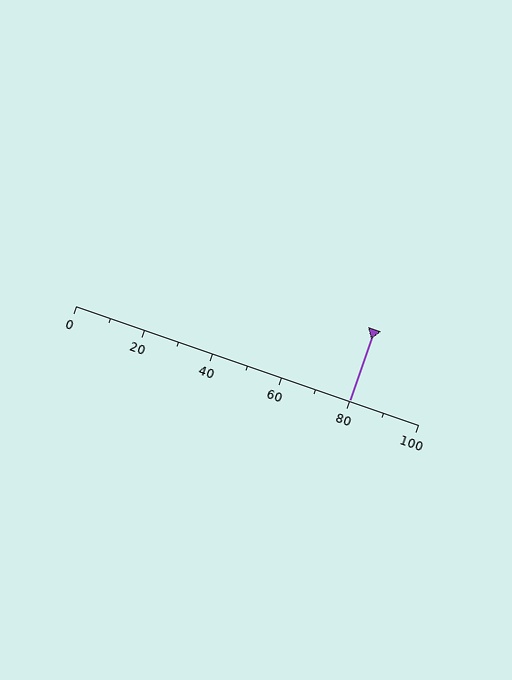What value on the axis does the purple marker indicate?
The marker indicates approximately 80.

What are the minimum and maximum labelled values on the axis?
The axis runs from 0 to 100.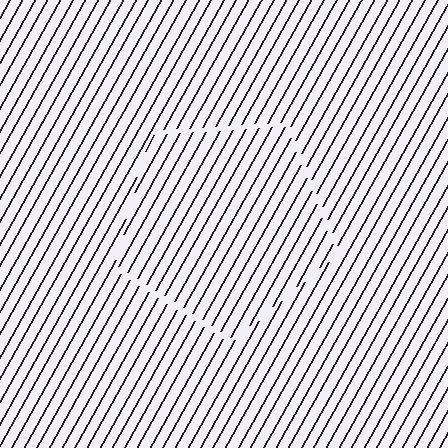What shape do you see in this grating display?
An illusory pentagon. The interior of the shape contains the same grating, shifted by half a period — the contour is defined by the phase discontinuity where line-ends from the inner and outer gratings abut.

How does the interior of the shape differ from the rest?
The interior of the shape contains the same grating, shifted by half a period — the contour is defined by the phase discontinuity where line-ends from the inner and outer gratings abut.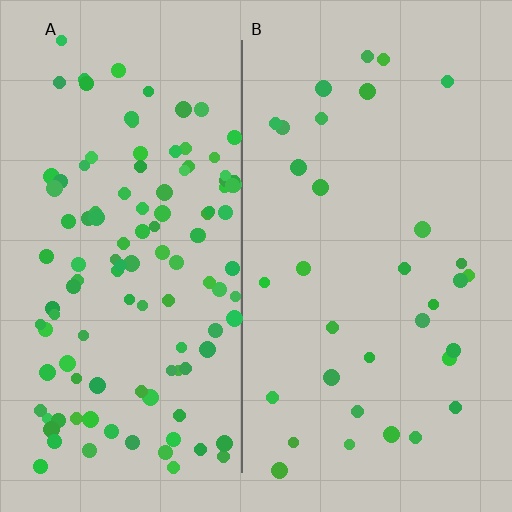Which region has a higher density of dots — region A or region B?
A (the left).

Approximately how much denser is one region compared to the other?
Approximately 3.6× — region A over region B.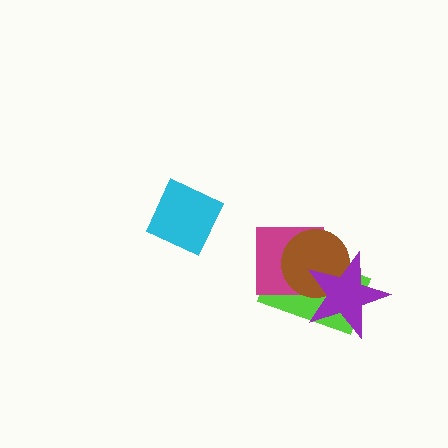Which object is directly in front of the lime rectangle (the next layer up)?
The magenta square is directly in front of the lime rectangle.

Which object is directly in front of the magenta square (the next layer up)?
The brown circle is directly in front of the magenta square.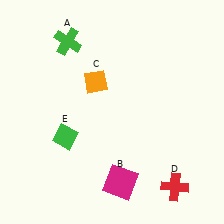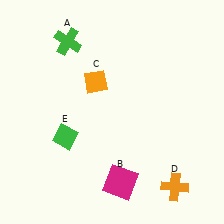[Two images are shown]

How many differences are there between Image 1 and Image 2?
There is 1 difference between the two images.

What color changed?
The cross (D) changed from red in Image 1 to orange in Image 2.